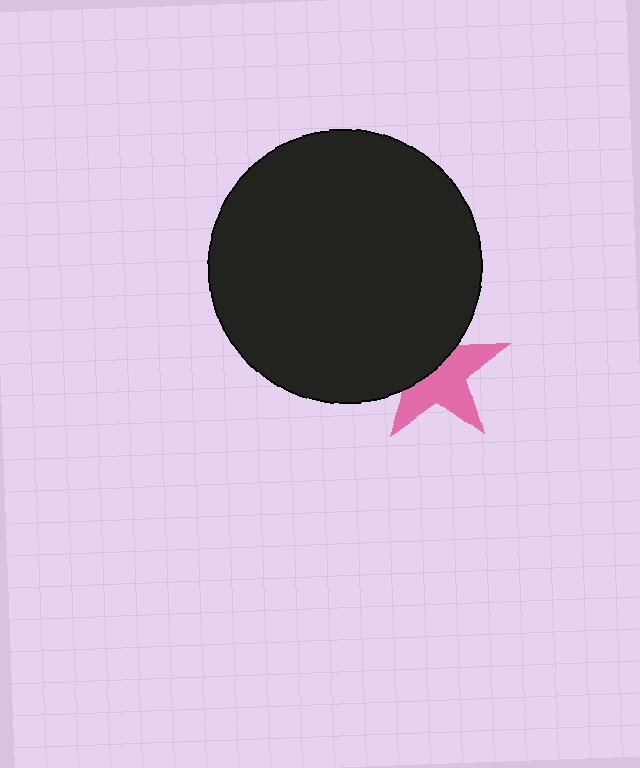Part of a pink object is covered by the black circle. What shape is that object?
It is a star.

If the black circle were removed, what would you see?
You would see the complete pink star.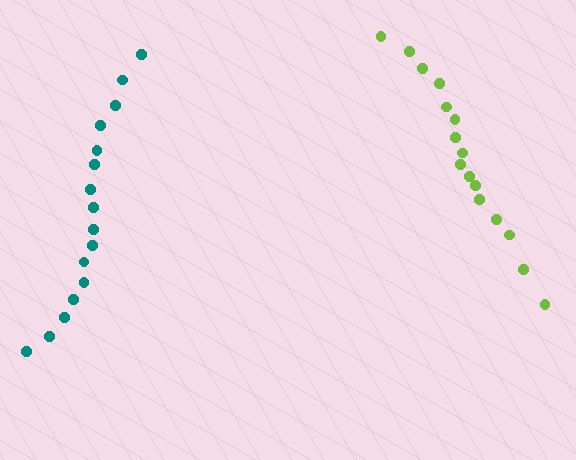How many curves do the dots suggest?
There are 2 distinct paths.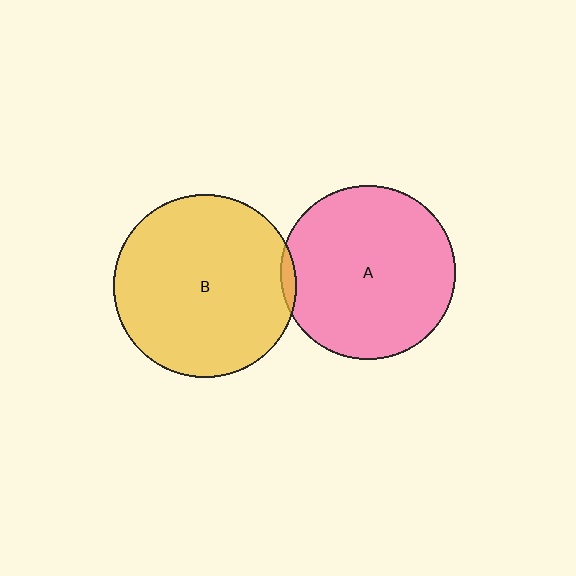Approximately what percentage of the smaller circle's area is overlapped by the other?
Approximately 5%.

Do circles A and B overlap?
Yes.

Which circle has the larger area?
Circle B (yellow).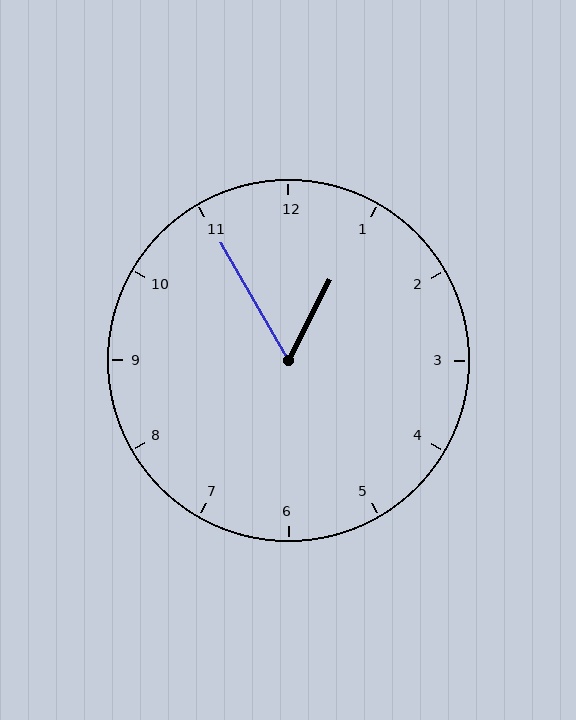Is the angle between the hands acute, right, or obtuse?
It is acute.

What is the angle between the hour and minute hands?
Approximately 58 degrees.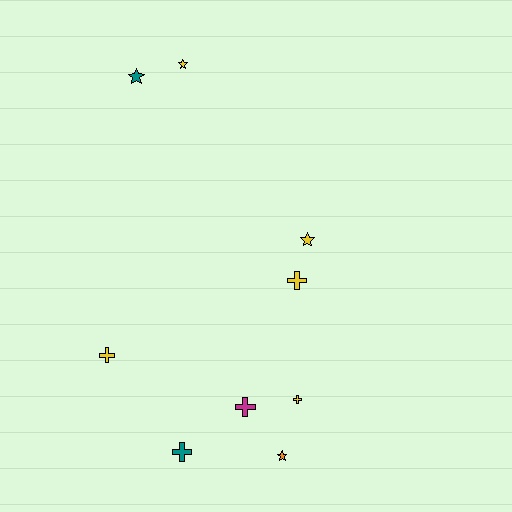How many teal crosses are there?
There is 1 teal cross.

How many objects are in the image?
There are 9 objects.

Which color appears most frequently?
Yellow, with 5 objects.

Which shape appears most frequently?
Cross, with 5 objects.